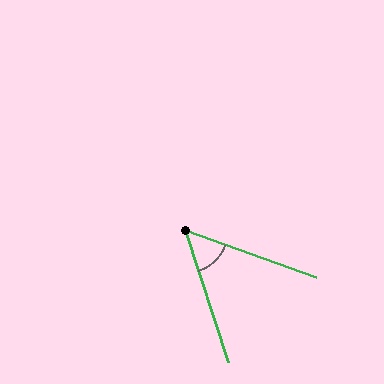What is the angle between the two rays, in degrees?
Approximately 52 degrees.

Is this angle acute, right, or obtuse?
It is acute.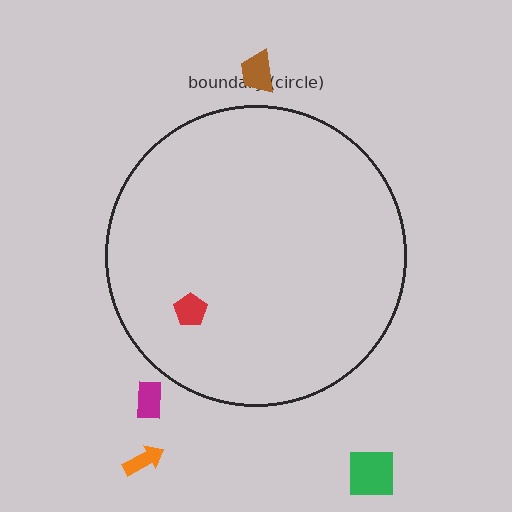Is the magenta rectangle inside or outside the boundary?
Outside.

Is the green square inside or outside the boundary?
Outside.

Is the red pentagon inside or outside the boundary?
Inside.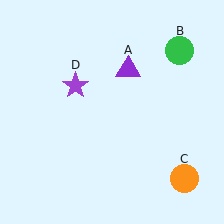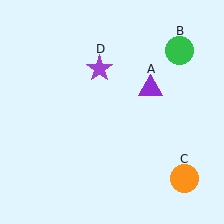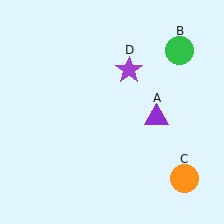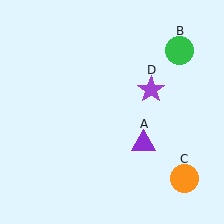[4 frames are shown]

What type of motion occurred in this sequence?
The purple triangle (object A), purple star (object D) rotated clockwise around the center of the scene.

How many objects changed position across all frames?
2 objects changed position: purple triangle (object A), purple star (object D).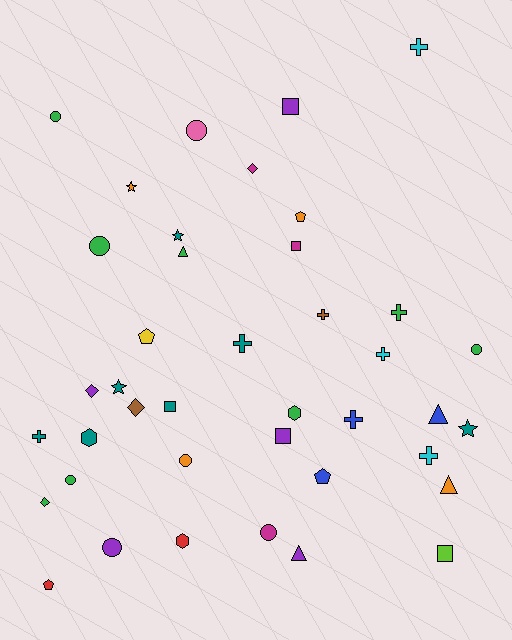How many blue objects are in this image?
There are 3 blue objects.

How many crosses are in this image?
There are 8 crosses.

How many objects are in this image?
There are 40 objects.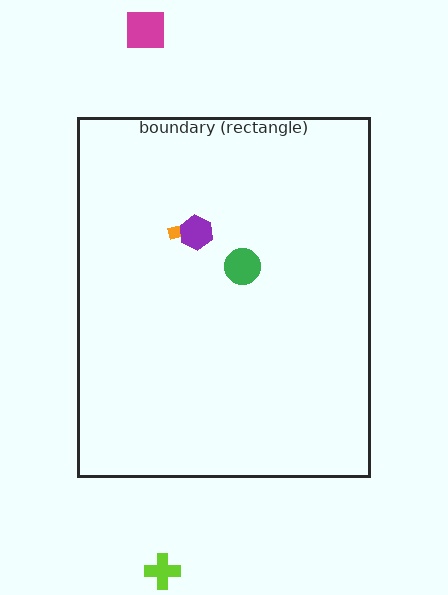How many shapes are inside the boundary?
3 inside, 2 outside.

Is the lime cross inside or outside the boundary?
Outside.